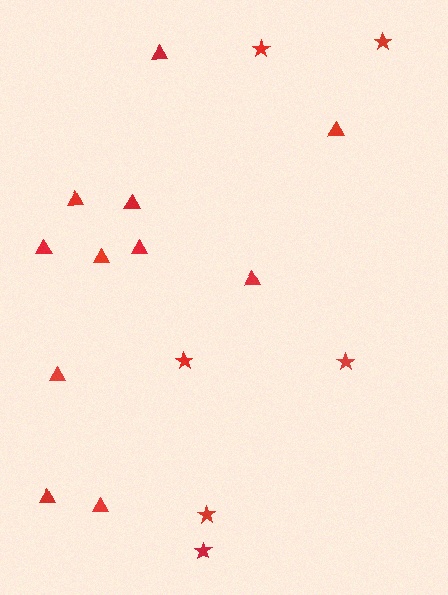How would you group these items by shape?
There are 2 groups: one group of triangles (11) and one group of stars (6).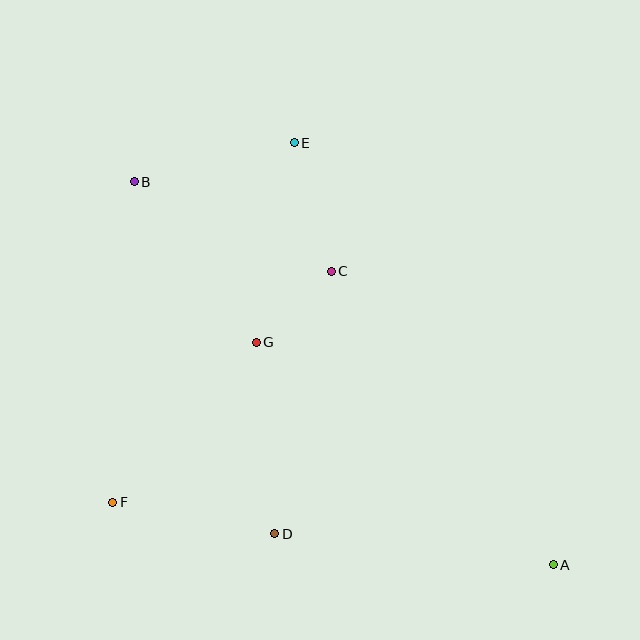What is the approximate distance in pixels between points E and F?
The distance between E and F is approximately 403 pixels.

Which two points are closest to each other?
Points C and G are closest to each other.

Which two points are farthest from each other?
Points A and B are farthest from each other.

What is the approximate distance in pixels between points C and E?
The distance between C and E is approximately 133 pixels.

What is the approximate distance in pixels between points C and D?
The distance between C and D is approximately 269 pixels.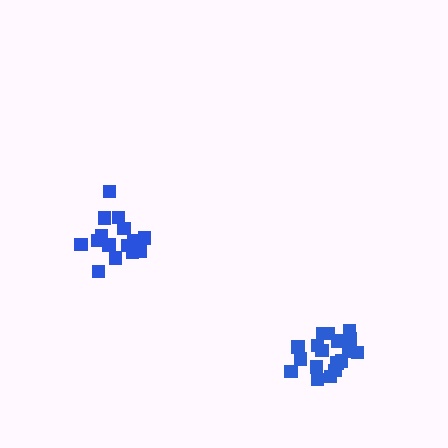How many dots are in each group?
Group 1: 18 dots, Group 2: 15 dots (33 total).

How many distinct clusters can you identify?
There are 2 distinct clusters.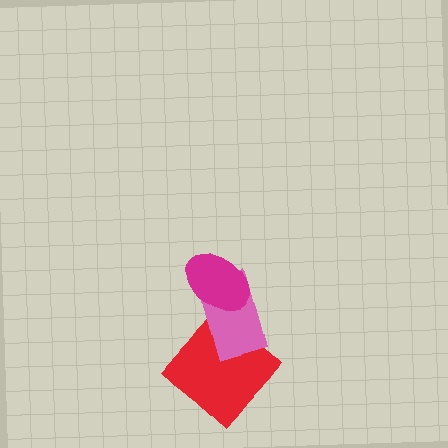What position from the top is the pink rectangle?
The pink rectangle is 2nd from the top.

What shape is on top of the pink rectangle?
The magenta ellipse is on top of the pink rectangle.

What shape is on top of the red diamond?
The pink rectangle is on top of the red diamond.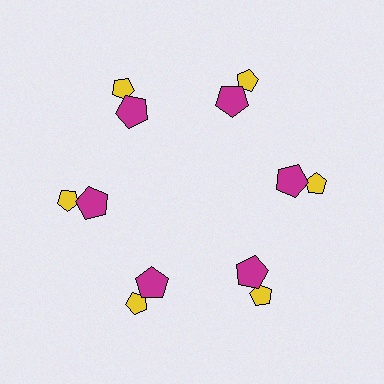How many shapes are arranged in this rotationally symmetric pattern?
There are 12 shapes, arranged in 6 groups of 2.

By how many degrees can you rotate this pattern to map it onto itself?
The pattern maps onto itself every 60 degrees of rotation.